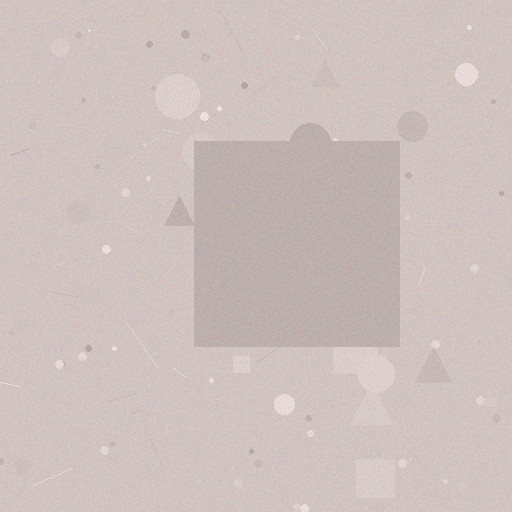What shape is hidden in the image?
A square is hidden in the image.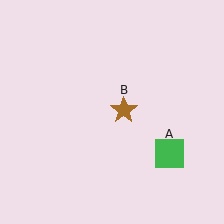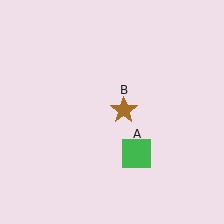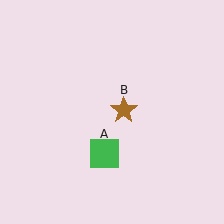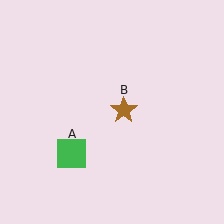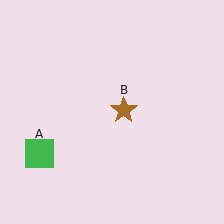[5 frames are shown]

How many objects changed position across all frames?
1 object changed position: green square (object A).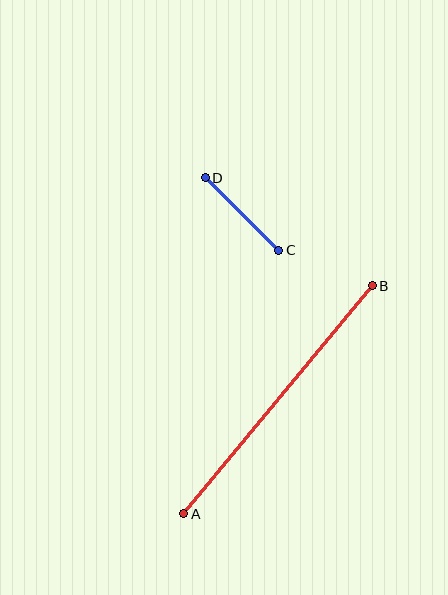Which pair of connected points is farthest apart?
Points A and B are farthest apart.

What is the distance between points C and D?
The distance is approximately 103 pixels.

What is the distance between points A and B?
The distance is approximately 296 pixels.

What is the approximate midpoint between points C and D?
The midpoint is at approximately (242, 214) pixels.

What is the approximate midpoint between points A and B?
The midpoint is at approximately (278, 400) pixels.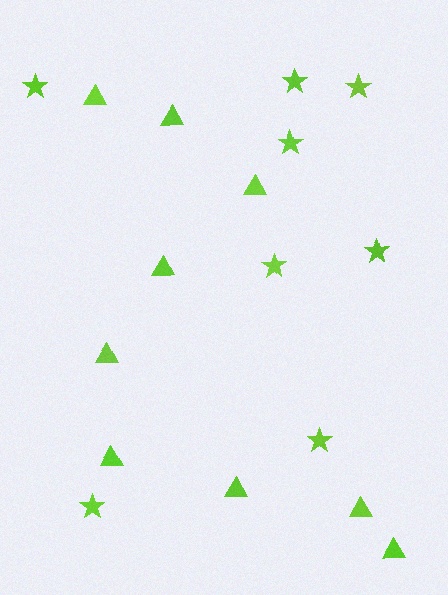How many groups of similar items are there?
There are 2 groups: one group of triangles (9) and one group of stars (8).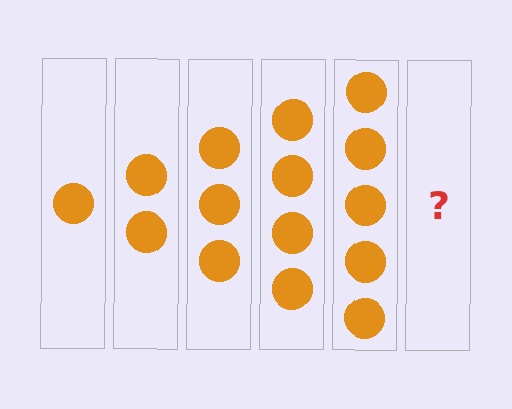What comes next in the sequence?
The next element should be 6 circles.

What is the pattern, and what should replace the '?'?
The pattern is that each step adds one more circle. The '?' should be 6 circles.